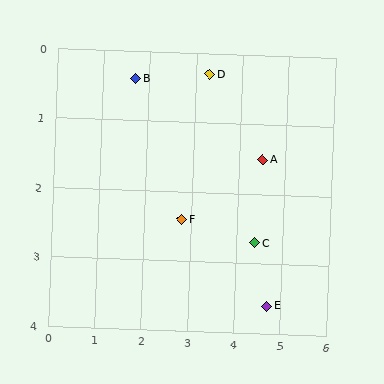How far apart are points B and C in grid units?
Points B and C are about 3.5 grid units apart.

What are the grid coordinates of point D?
Point D is at approximately (3.3, 0.3).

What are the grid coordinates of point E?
Point E is at approximately (4.7, 3.6).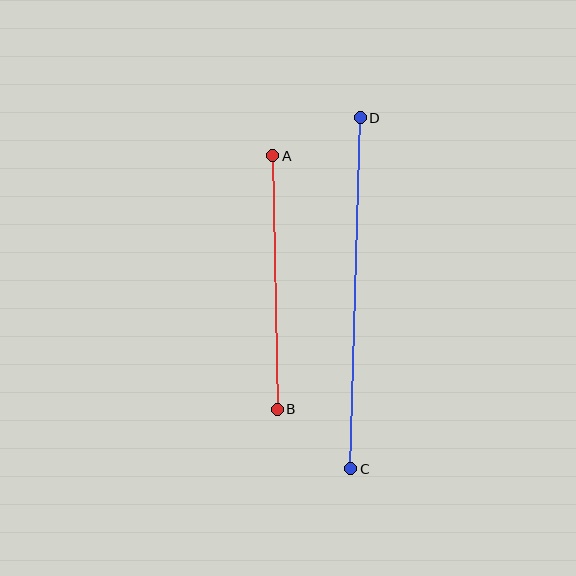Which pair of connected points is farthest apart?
Points C and D are farthest apart.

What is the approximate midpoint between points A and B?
The midpoint is at approximately (275, 283) pixels.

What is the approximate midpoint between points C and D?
The midpoint is at approximately (355, 293) pixels.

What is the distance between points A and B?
The distance is approximately 254 pixels.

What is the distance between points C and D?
The distance is approximately 351 pixels.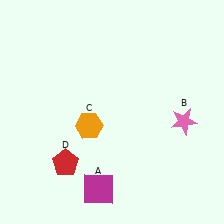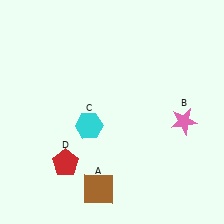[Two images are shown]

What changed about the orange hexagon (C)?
In Image 1, C is orange. In Image 2, it changed to cyan.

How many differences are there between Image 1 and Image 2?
There are 2 differences between the two images.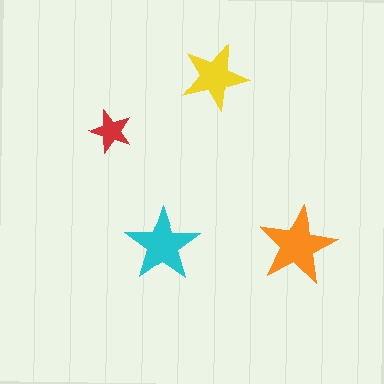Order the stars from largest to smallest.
the orange one, the cyan one, the yellow one, the red one.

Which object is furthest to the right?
The orange star is rightmost.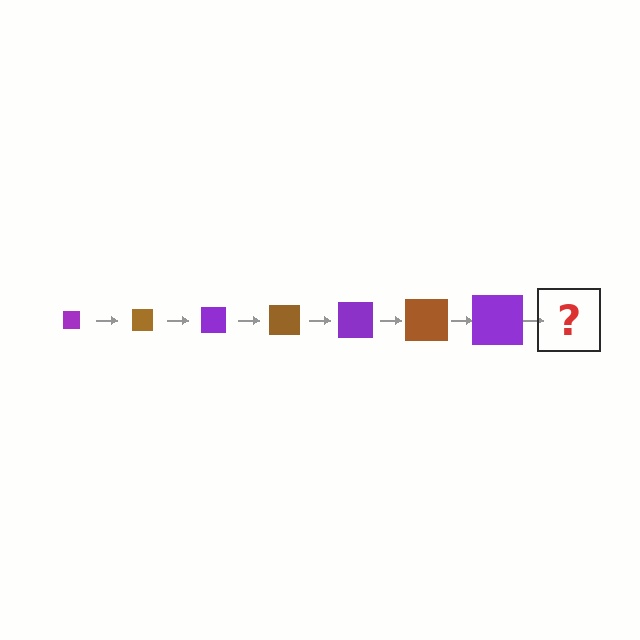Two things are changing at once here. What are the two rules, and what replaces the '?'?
The two rules are that the square grows larger each step and the color cycles through purple and brown. The '?' should be a brown square, larger than the previous one.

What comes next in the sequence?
The next element should be a brown square, larger than the previous one.